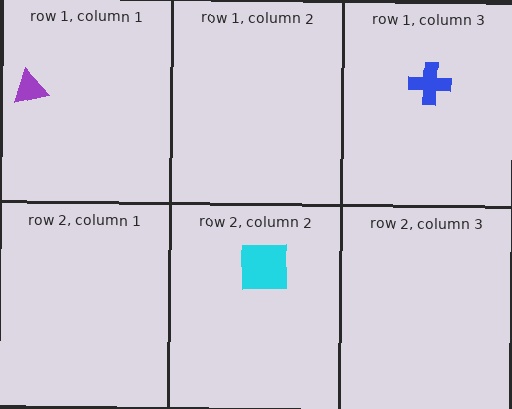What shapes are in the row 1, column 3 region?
The blue cross.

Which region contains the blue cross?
The row 1, column 3 region.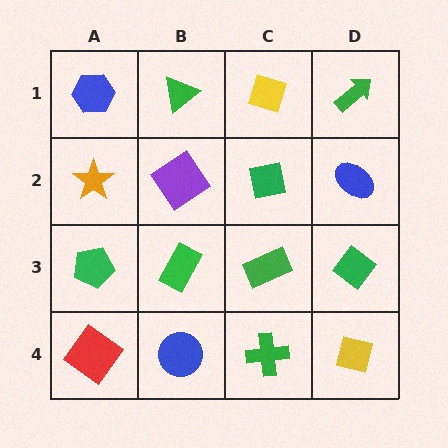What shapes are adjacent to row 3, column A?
An orange star (row 2, column A), a red diamond (row 4, column A), a green rectangle (row 3, column B).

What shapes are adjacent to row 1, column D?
A blue ellipse (row 2, column D), a yellow diamond (row 1, column C).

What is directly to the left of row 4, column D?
A green cross.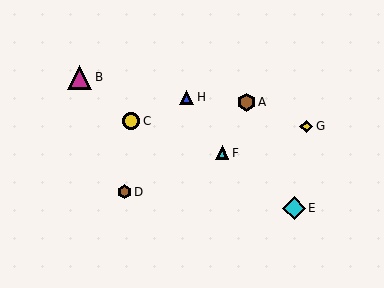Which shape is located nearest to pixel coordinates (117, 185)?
The brown hexagon (labeled D) at (124, 192) is nearest to that location.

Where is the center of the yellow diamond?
The center of the yellow diamond is at (306, 126).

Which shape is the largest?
The magenta triangle (labeled B) is the largest.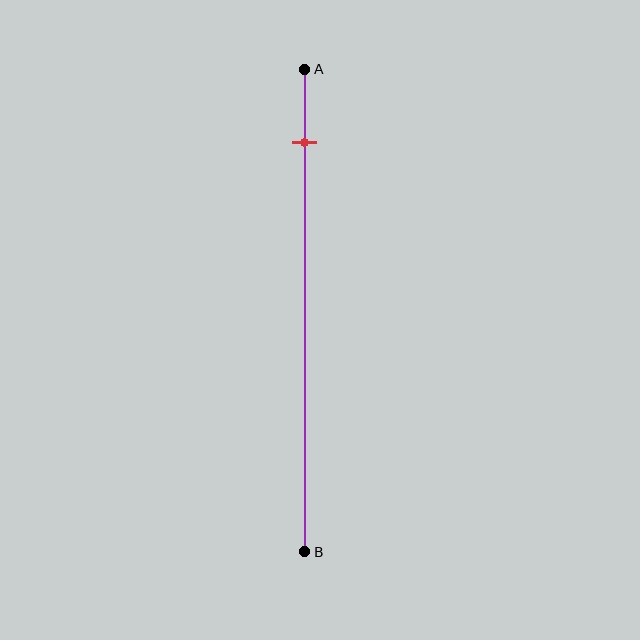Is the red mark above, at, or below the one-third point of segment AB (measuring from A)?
The red mark is above the one-third point of segment AB.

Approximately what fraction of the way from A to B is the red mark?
The red mark is approximately 15% of the way from A to B.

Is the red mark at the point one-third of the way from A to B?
No, the mark is at about 15% from A, not at the 33% one-third point.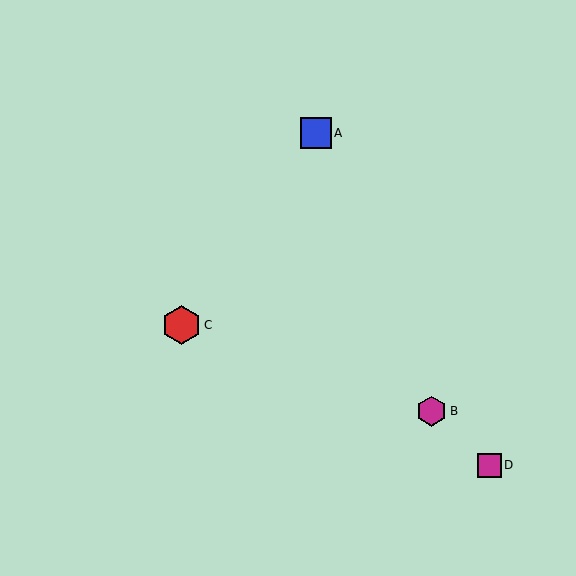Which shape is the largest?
The red hexagon (labeled C) is the largest.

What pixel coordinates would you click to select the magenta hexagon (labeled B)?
Click at (432, 411) to select the magenta hexagon B.